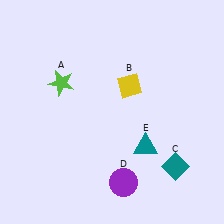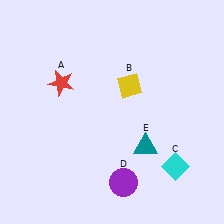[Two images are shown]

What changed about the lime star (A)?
In Image 1, A is lime. In Image 2, it changed to red.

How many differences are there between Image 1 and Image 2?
There are 2 differences between the two images.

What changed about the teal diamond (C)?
In Image 1, C is teal. In Image 2, it changed to cyan.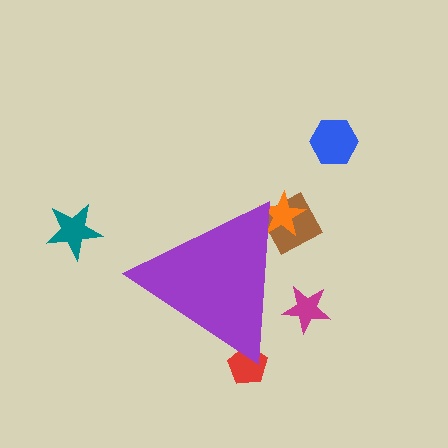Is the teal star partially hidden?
No, the teal star is fully visible.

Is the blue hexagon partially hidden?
No, the blue hexagon is fully visible.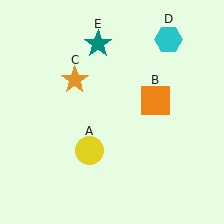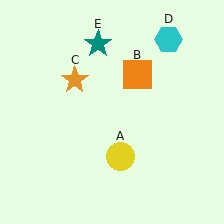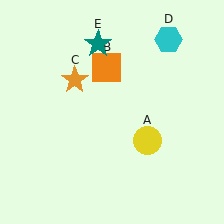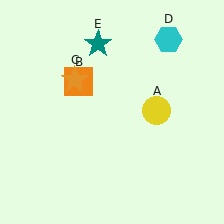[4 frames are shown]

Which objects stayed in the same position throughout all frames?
Orange star (object C) and cyan hexagon (object D) and teal star (object E) remained stationary.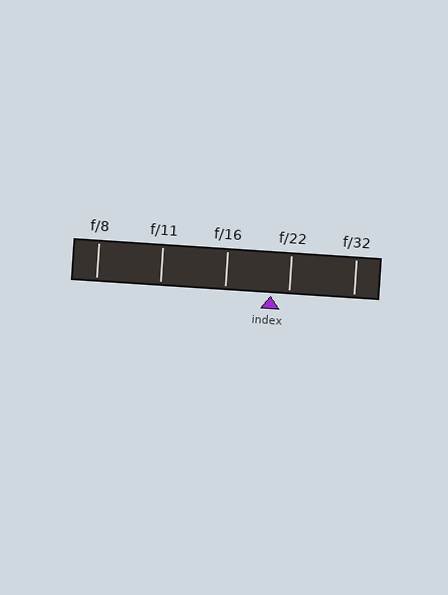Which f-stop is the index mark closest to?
The index mark is closest to f/22.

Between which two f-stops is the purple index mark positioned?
The index mark is between f/16 and f/22.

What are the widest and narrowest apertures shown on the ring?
The widest aperture shown is f/8 and the narrowest is f/32.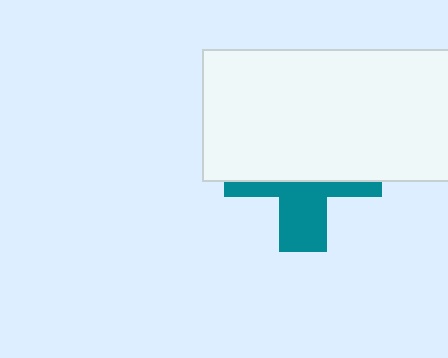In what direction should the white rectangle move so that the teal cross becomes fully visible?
The white rectangle should move up. That is the shortest direction to clear the overlap and leave the teal cross fully visible.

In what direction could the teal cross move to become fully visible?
The teal cross could move down. That would shift it out from behind the white rectangle entirely.